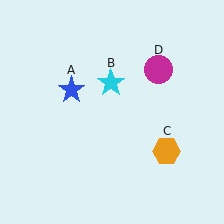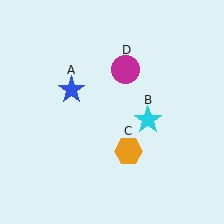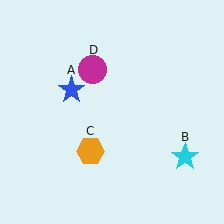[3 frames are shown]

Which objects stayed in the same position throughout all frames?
Blue star (object A) remained stationary.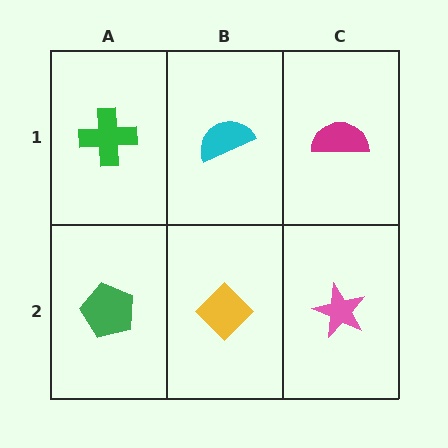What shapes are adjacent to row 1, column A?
A green pentagon (row 2, column A), a cyan semicircle (row 1, column B).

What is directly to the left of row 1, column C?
A cyan semicircle.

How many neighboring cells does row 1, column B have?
3.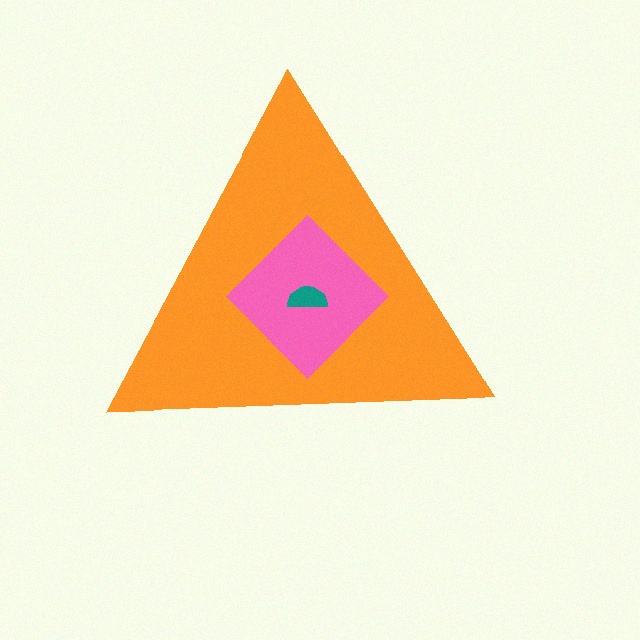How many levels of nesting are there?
3.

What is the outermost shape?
The orange triangle.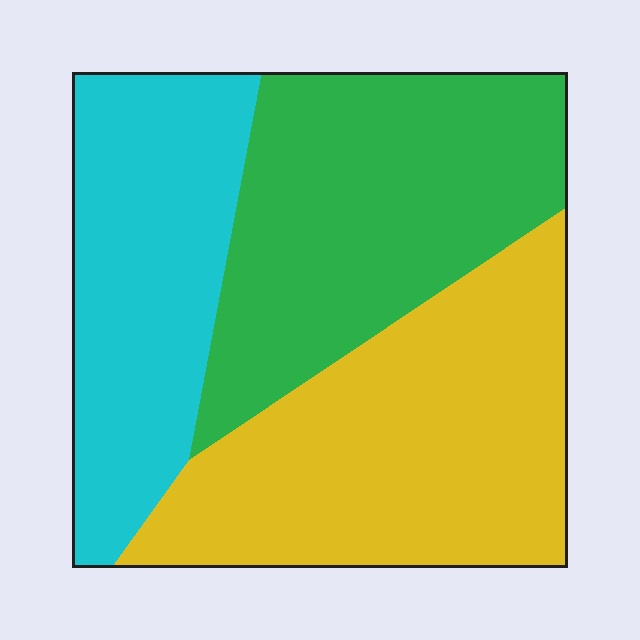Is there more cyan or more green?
Green.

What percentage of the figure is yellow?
Yellow covers 38% of the figure.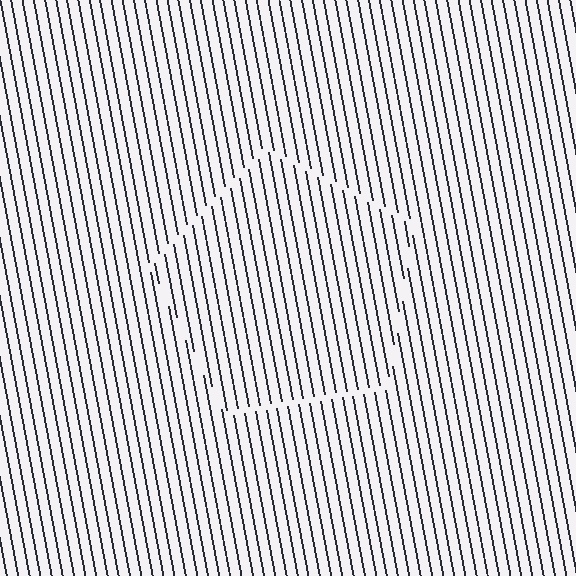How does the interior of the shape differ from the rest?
The interior of the shape contains the same grating, shifted by half a period — the contour is defined by the phase discontinuity where line-ends from the inner and outer gratings abut.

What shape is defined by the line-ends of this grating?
An illusory pentagon. The interior of the shape contains the same grating, shifted by half a period — the contour is defined by the phase discontinuity where line-ends from the inner and outer gratings abut.